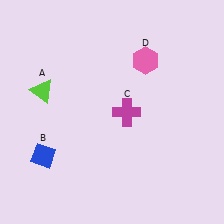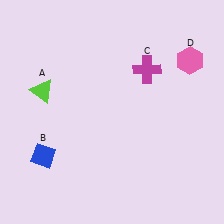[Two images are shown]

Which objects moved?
The objects that moved are: the magenta cross (C), the pink hexagon (D).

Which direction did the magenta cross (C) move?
The magenta cross (C) moved up.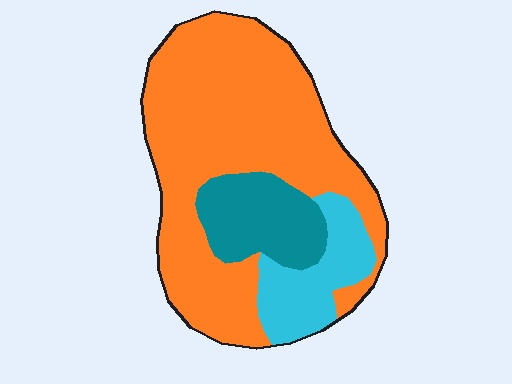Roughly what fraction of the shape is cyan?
Cyan takes up about one sixth (1/6) of the shape.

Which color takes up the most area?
Orange, at roughly 70%.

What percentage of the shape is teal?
Teal covers roughly 15% of the shape.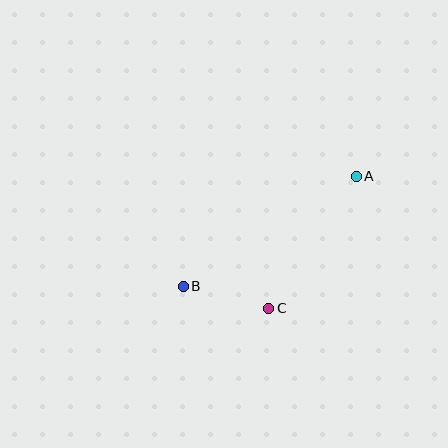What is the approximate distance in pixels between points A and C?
The distance between A and C is approximately 158 pixels.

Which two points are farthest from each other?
Points A and B are farthest from each other.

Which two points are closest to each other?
Points B and C are closest to each other.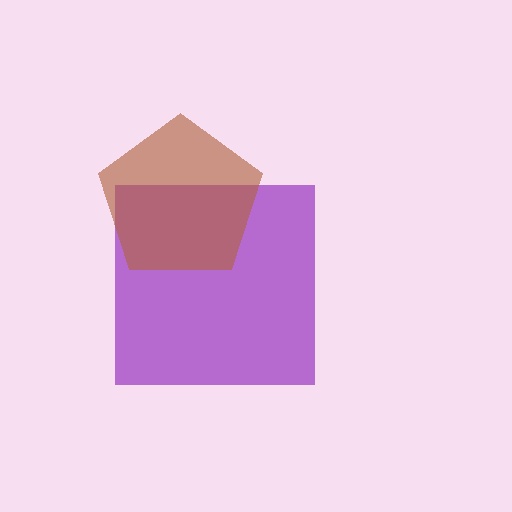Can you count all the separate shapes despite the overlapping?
Yes, there are 2 separate shapes.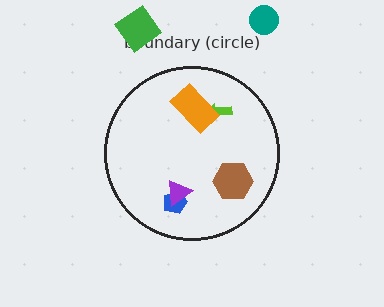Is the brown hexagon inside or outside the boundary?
Inside.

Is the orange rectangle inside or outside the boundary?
Inside.